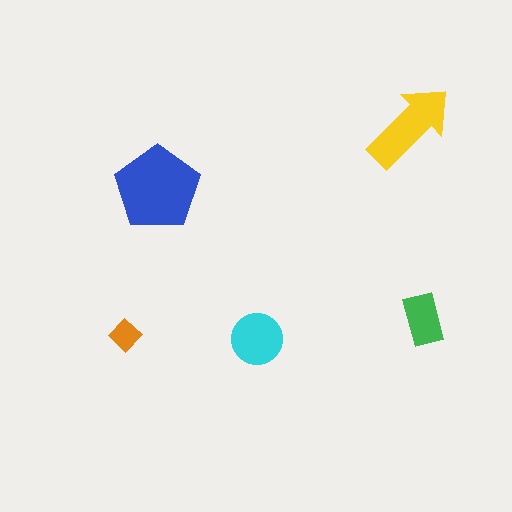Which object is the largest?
The blue pentagon.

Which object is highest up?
The yellow arrow is topmost.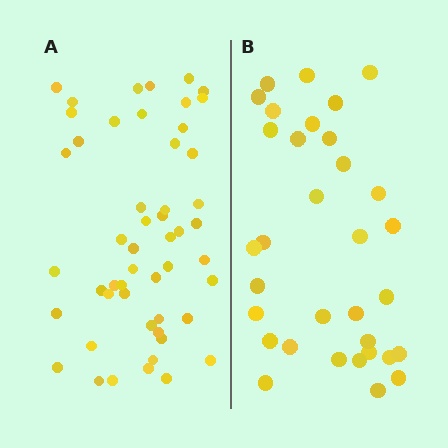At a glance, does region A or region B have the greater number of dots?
Region A (the left region) has more dots.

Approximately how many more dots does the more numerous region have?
Region A has approximately 20 more dots than region B.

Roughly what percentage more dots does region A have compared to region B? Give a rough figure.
About 55% more.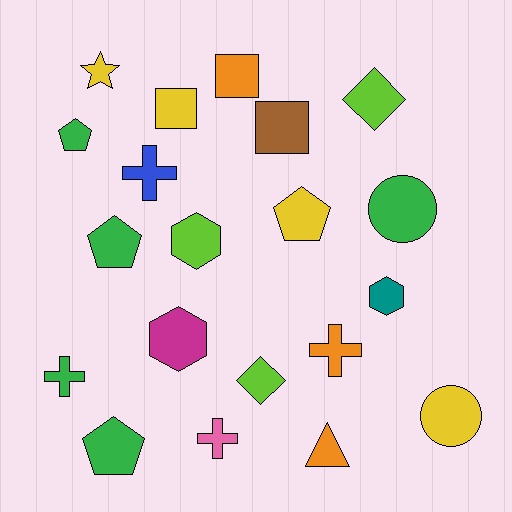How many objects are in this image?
There are 20 objects.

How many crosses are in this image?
There are 4 crosses.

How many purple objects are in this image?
There are no purple objects.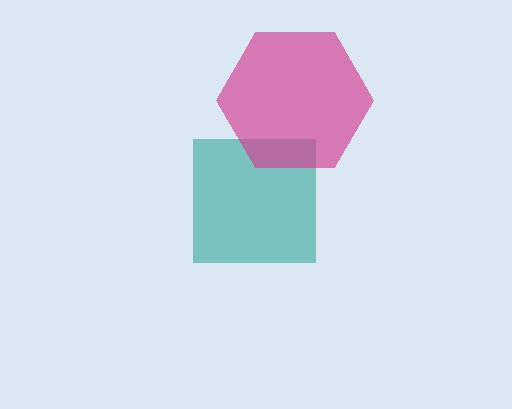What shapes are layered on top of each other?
The layered shapes are: a teal square, a magenta hexagon.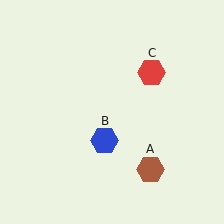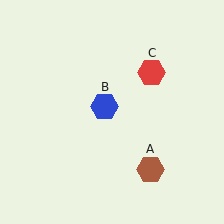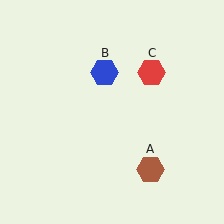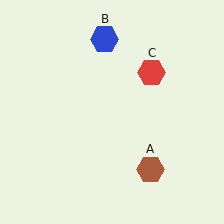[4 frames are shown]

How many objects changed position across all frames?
1 object changed position: blue hexagon (object B).